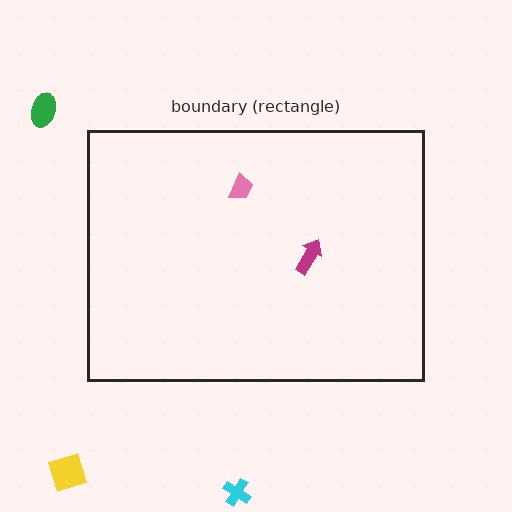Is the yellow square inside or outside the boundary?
Outside.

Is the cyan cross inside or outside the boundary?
Outside.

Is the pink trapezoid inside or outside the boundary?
Inside.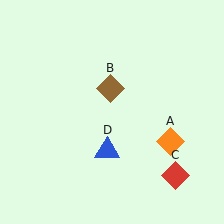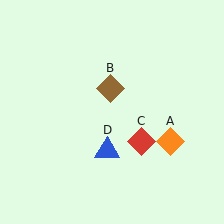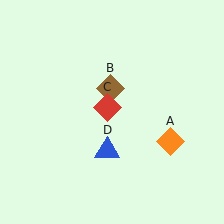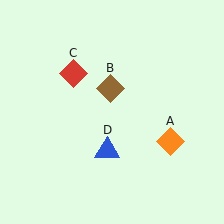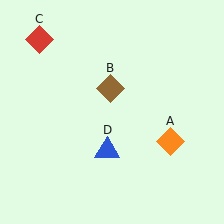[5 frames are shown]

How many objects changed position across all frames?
1 object changed position: red diamond (object C).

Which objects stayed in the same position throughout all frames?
Orange diamond (object A) and brown diamond (object B) and blue triangle (object D) remained stationary.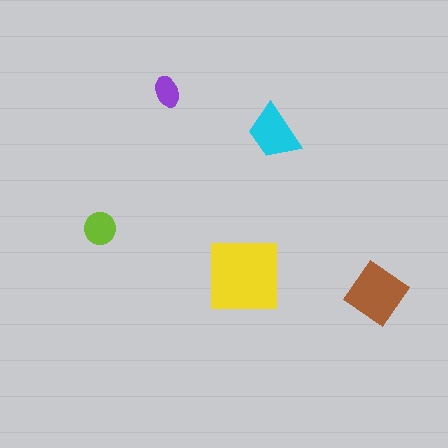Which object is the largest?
The yellow square.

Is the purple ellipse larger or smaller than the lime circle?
Smaller.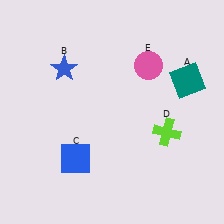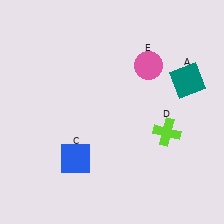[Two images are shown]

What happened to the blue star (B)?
The blue star (B) was removed in Image 2. It was in the top-left area of Image 1.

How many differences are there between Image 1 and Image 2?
There is 1 difference between the two images.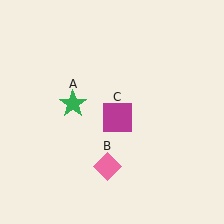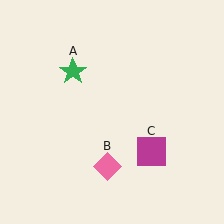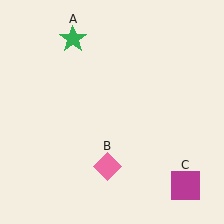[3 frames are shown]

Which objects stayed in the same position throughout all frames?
Pink diamond (object B) remained stationary.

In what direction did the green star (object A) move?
The green star (object A) moved up.